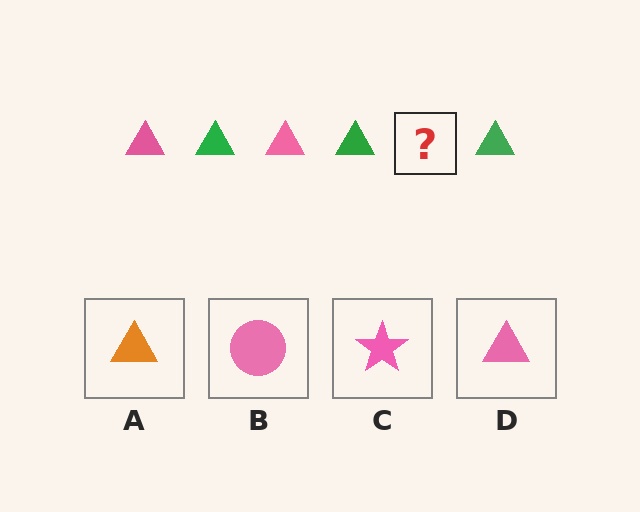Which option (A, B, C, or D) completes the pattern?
D.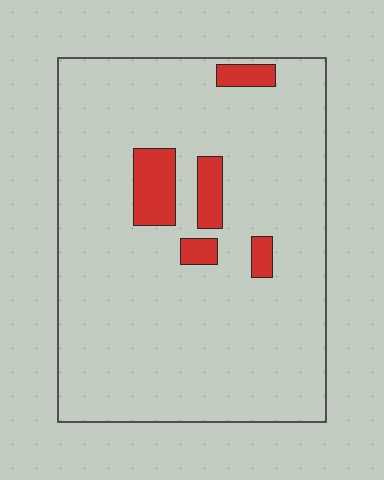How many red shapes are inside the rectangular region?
5.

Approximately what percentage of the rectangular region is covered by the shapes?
Approximately 10%.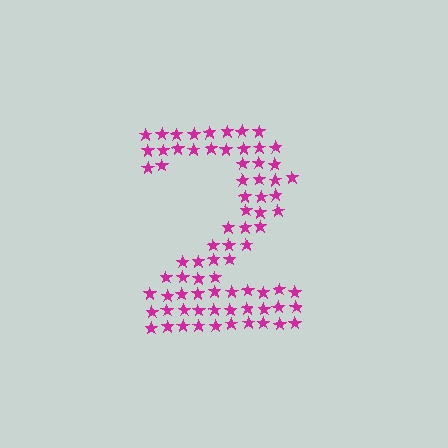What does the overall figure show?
The overall figure shows the digit 2.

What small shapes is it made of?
It is made of small stars.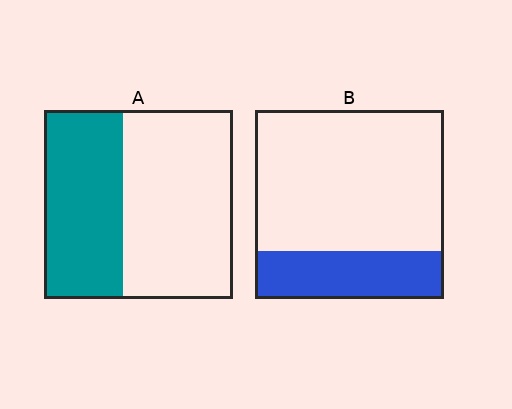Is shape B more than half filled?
No.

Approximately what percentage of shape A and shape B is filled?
A is approximately 40% and B is approximately 25%.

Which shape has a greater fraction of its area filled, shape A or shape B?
Shape A.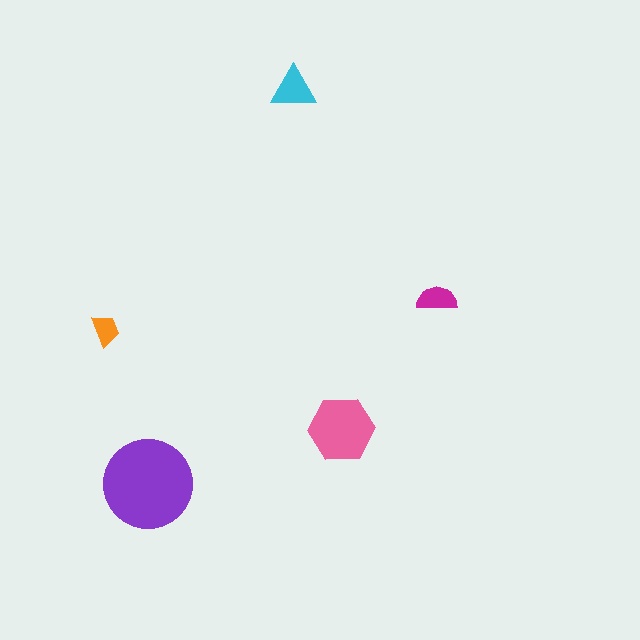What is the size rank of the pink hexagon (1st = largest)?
2nd.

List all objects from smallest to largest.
The orange trapezoid, the magenta semicircle, the cyan triangle, the pink hexagon, the purple circle.